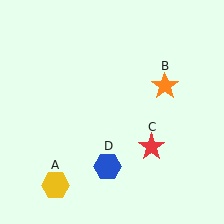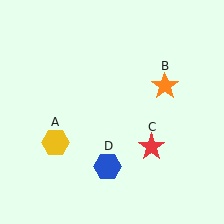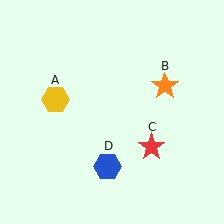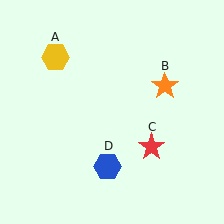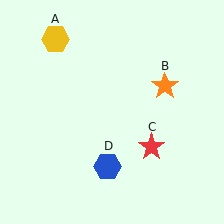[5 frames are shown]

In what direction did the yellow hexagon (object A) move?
The yellow hexagon (object A) moved up.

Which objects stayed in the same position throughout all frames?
Orange star (object B) and red star (object C) and blue hexagon (object D) remained stationary.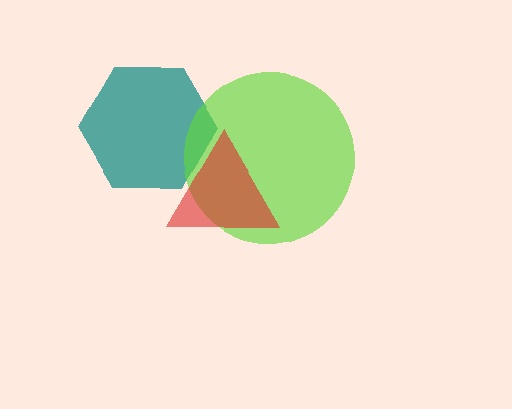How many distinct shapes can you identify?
There are 3 distinct shapes: a teal hexagon, a lime circle, a red triangle.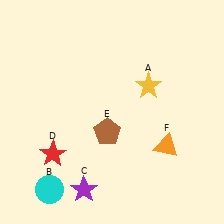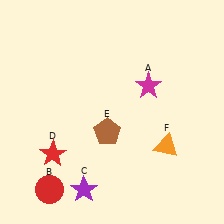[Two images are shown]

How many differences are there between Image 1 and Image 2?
There are 2 differences between the two images.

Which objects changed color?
A changed from yellow to magenta. B changed from cyan to red.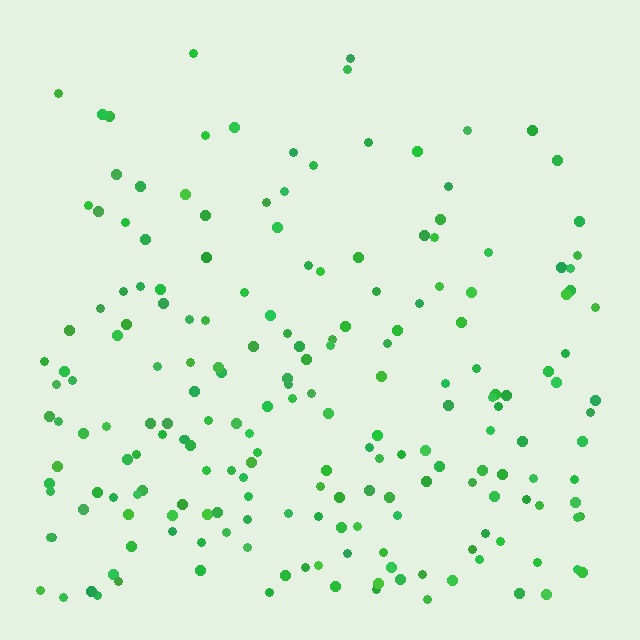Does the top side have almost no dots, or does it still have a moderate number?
Still a moderate number, just noticeably fewer than the bottom.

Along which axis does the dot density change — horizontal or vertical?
Vertical.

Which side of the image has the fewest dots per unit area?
The top.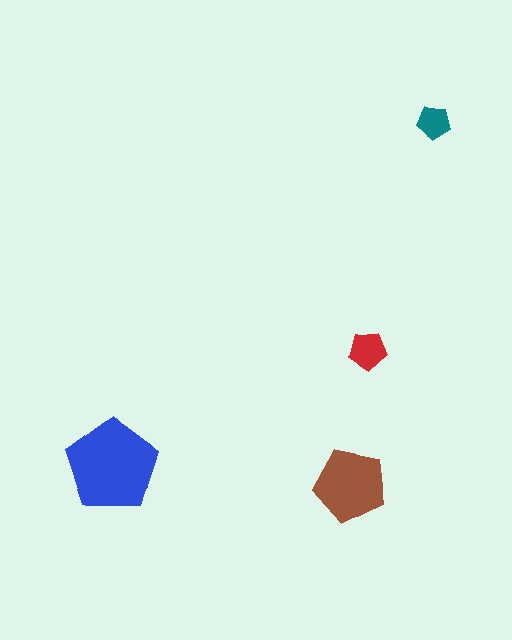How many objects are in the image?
There are 4 objects in the image.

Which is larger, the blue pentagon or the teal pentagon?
The blue one.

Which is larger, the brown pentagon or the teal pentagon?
The brown one.